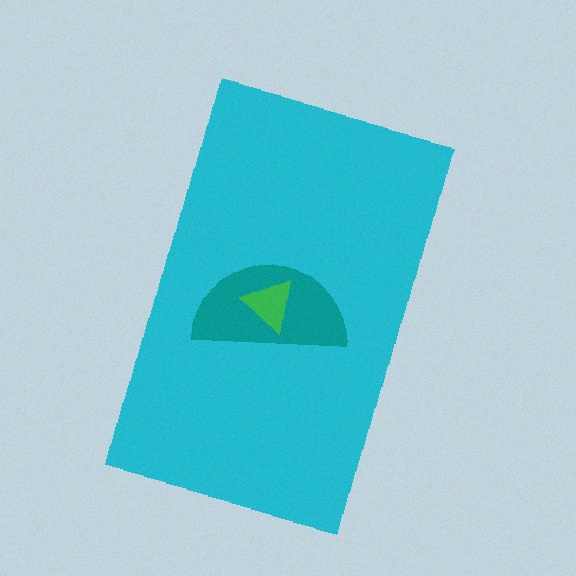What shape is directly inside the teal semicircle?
The green triangle.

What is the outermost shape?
The cyan rectangle.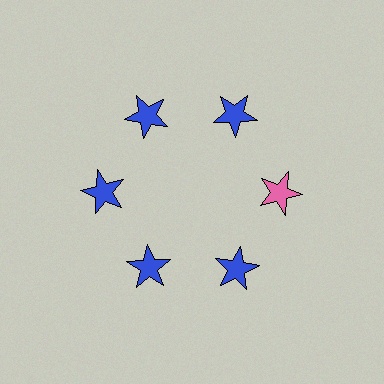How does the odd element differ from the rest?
It has a different color: pink instead of blue.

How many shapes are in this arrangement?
There are 6 shapes arranged in a ring pattern.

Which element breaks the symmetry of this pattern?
The pink star at roughly the 3 o'clock position breaks the symmetry. All other shapes are blue stars.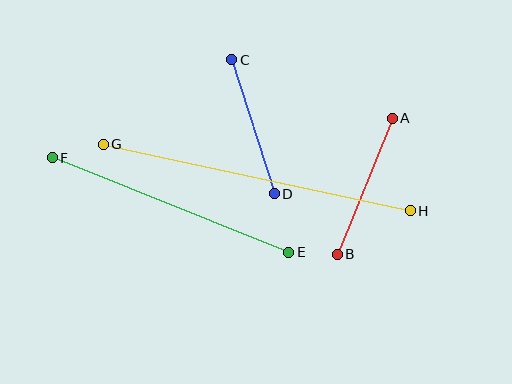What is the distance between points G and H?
The distance is approximately 314 pixels.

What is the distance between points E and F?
The distance is approximately 255 pixels.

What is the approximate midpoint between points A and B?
The midpoint is at approximately (365, 186) pixels.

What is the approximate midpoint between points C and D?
The midpoint is at approximately (253, 127) pixels.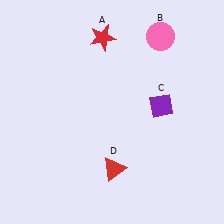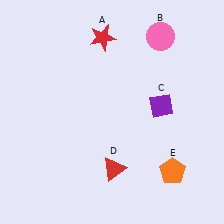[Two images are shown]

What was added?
An orange pentagon (E) was added in Image 2.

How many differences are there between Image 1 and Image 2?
There is 1 difference between the two images.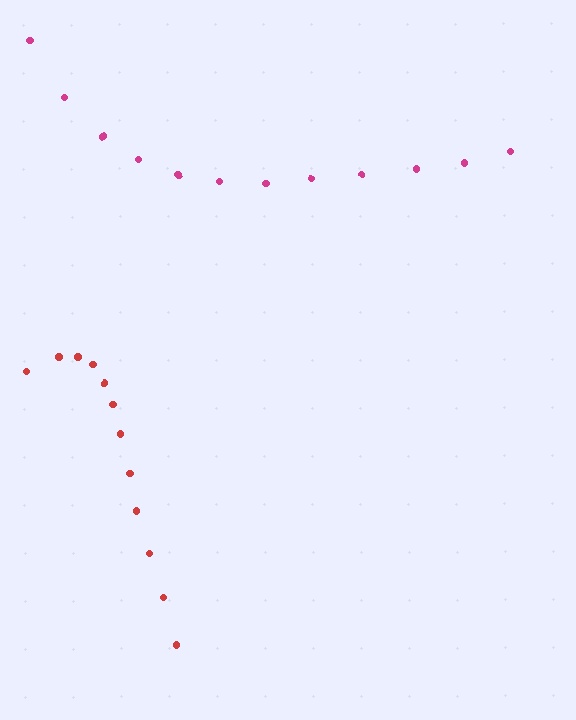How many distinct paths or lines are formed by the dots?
There are 2 distinct paths.